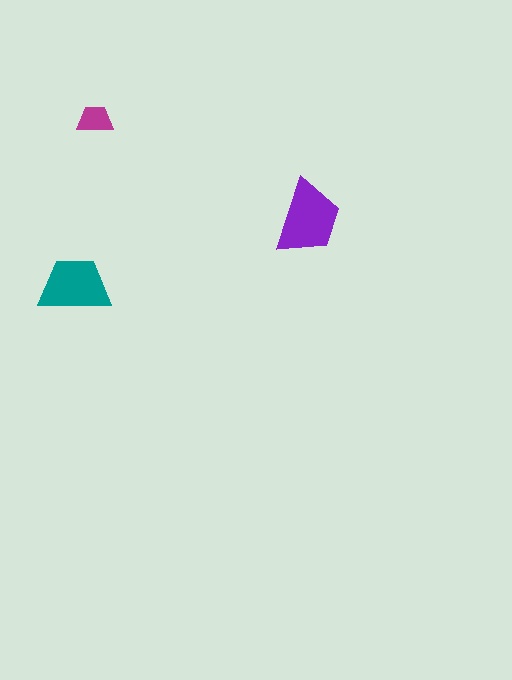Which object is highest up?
The magenta trapezoid is topmost.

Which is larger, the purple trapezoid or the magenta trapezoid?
The purple one.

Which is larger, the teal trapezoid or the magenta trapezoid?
The teal one.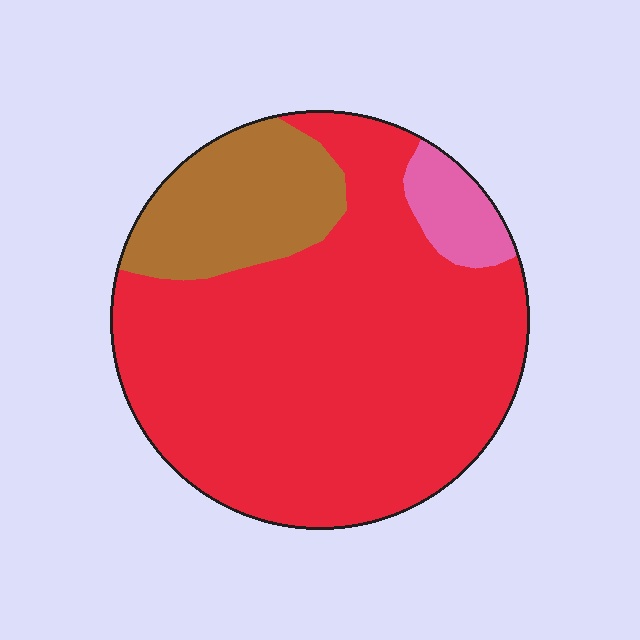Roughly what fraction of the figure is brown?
Brown takes up about one sixth (1/6) of the figure.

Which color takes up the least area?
Pink, at roughly 5%.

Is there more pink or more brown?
Brown.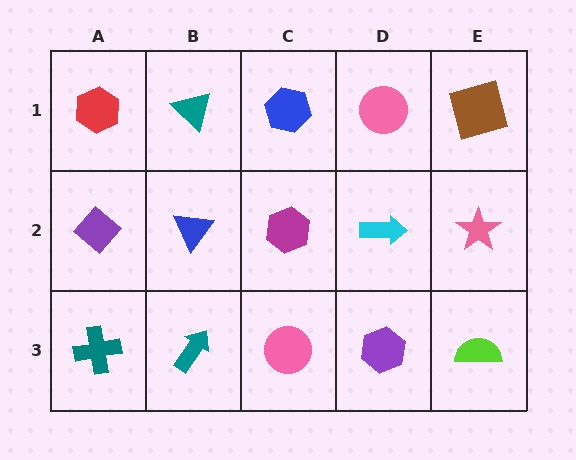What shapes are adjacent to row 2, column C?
A blue hexagon (row 1, column C), a pink circle (row 3, column C), a blue triangle (row 2, column B), a cyan arrow (row 2, column D).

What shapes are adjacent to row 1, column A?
A purple diamond (row 2, column A), a teal triangle (row 1, column B).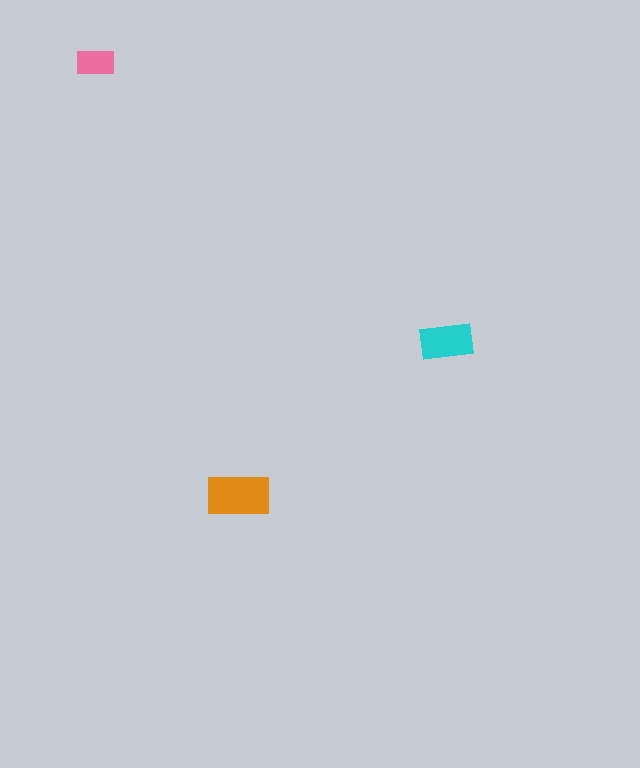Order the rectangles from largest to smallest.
the orange one, the cyan one, the pink one.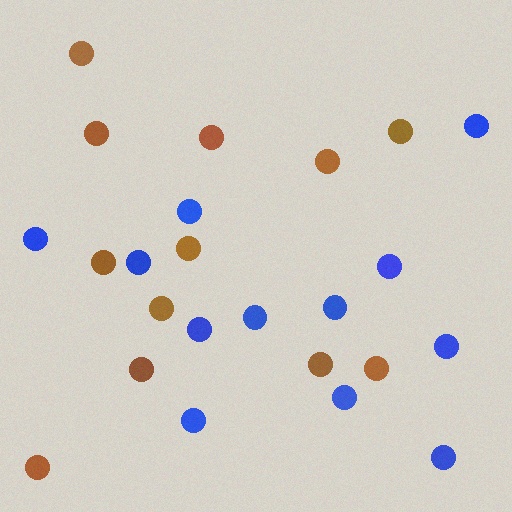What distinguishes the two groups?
There are 2 groups: one group of blue circles (12) and one group of brown circles (12).